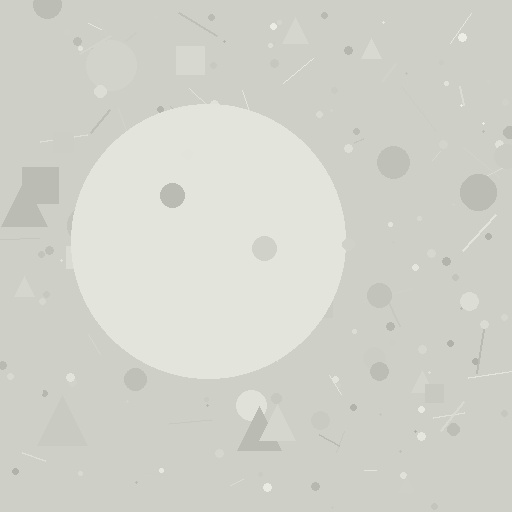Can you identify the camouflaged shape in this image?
The camouflaged shape is a circle.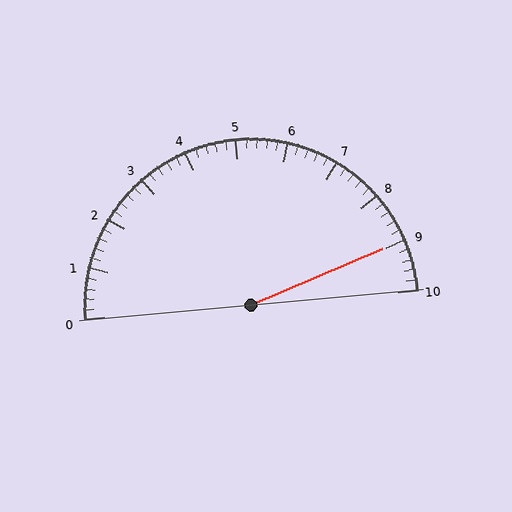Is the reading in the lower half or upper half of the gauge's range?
The reading is in the upper half of the range (0 to 10).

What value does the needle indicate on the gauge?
The needle indicates approximately 9.0.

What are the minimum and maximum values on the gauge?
The gauge ranges from 0 to 10.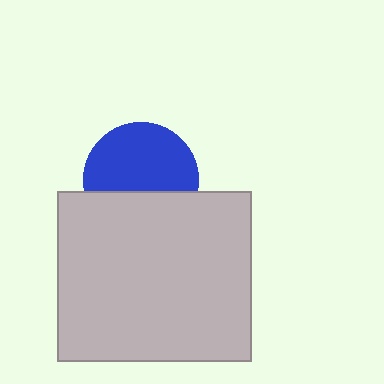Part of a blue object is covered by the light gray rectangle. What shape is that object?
It is a circle.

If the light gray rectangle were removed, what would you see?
You would see the complete blue circle.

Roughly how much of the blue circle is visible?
About half of it is visible (roughly 63%).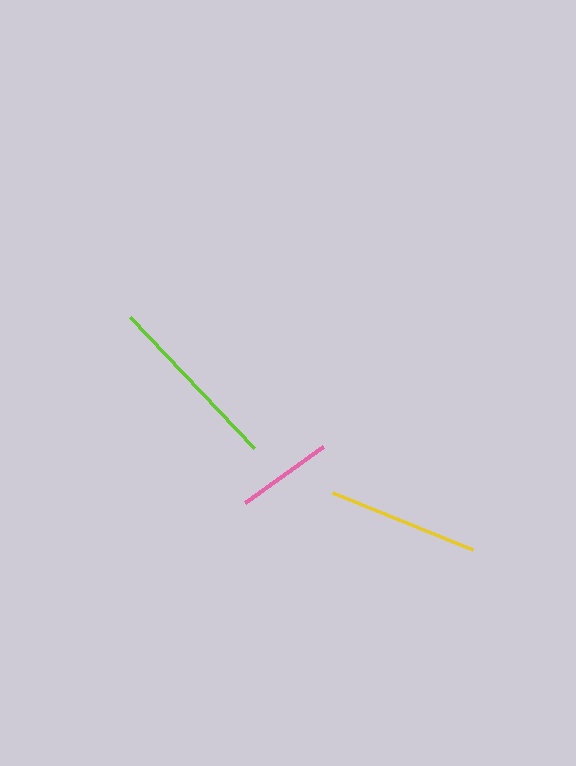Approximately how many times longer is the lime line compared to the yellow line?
The lime line is approximately 1.2 times the length of the yellow line.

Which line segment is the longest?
The lime line is the longest at approximately 180 pixels.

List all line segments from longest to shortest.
From longest to shortest: lime, yellow, pink.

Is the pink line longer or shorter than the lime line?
The lime line is longer than the pink line.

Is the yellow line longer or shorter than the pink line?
The yellow line is longer than the pink line.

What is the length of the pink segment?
The pink segment is approximately 96 pixels long.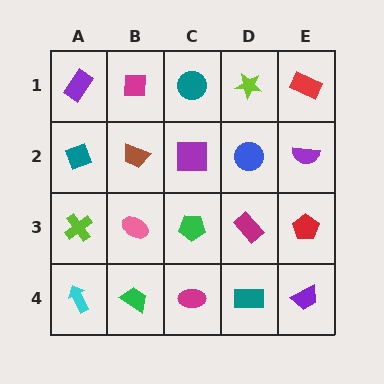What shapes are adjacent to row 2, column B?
A magenta square (row 1, column B), a pink ellipse (row 3, column B), a teal diamond (row 2, column A), a purple square (row 2, column C).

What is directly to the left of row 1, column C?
A magenta square.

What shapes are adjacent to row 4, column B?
A pink ellipse (row 3, column B), a cyan arrow (row 4, column A), a magenta ellipse (row 4, column C).